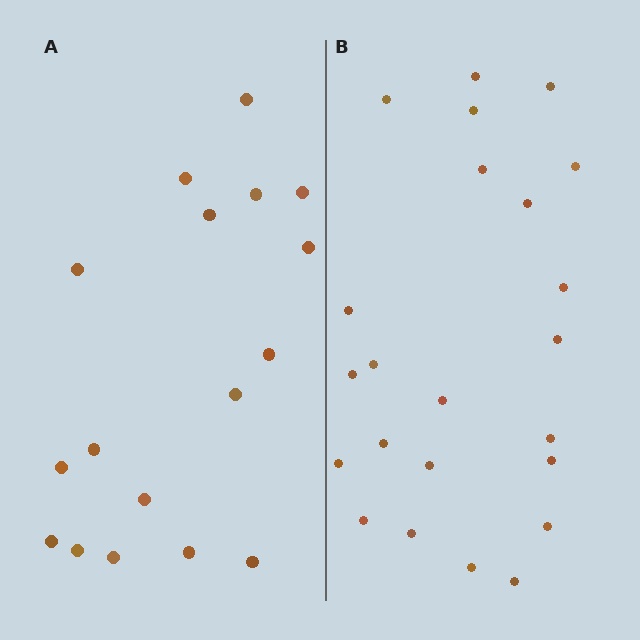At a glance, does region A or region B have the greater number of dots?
Region B (the right region) has more dots.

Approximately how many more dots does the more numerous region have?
Region B has about 6 more dots than region A.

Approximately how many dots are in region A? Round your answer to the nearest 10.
About 20 dots. (The exact count is 17, which rounds to 20.)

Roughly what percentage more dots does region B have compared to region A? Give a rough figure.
About 35% more.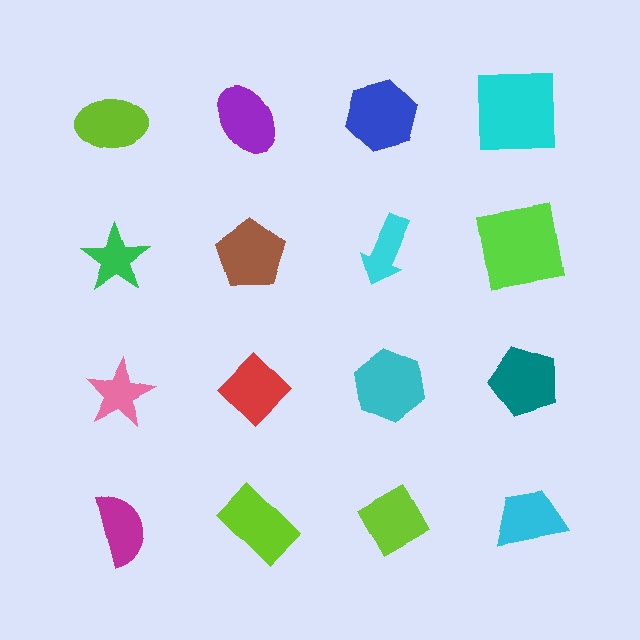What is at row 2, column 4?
A lime square.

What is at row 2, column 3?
A cyan arrow.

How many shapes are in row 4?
4 shapes.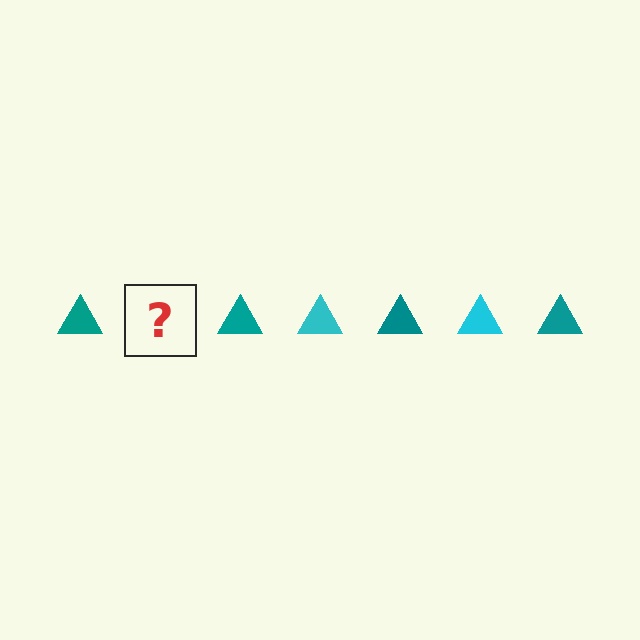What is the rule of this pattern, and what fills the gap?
The rule is that the pattern cycles through teal, cyan triangles. The gap should be filled with a cyan triangle.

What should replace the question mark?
The question mark should be replaced with a cyan triangle.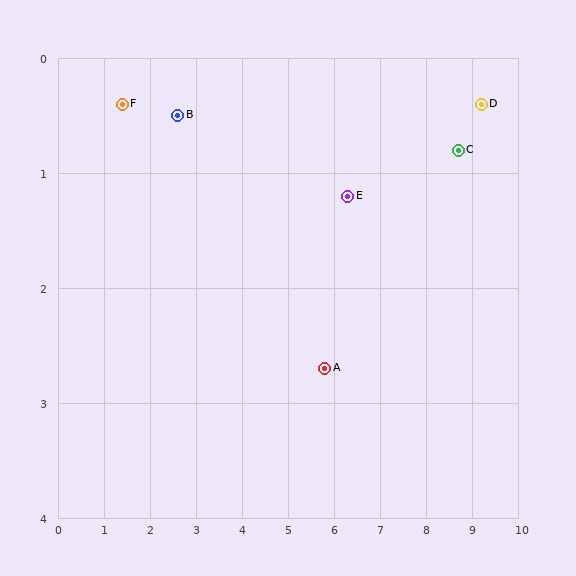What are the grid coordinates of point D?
Point D is at approximately (9.2, 0.4).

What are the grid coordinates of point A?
Point A is at approximately (5.8, 2.7).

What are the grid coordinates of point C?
Point C is at approximately (8.7, 0.8).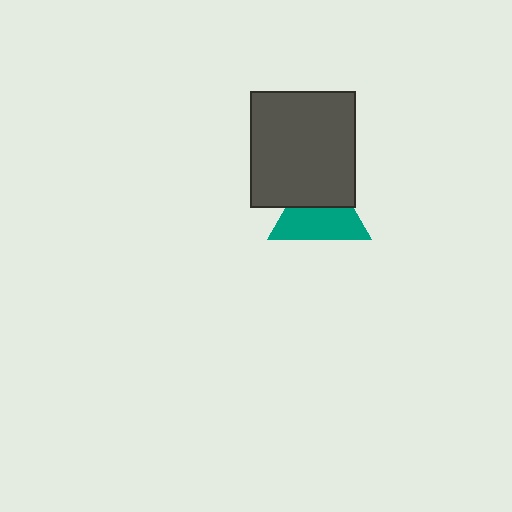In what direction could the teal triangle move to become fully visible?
The teal triangle could move down. That would shift it out from behind the dark gray rectangle entirely.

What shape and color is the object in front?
The object in front is a dark gray rectangle.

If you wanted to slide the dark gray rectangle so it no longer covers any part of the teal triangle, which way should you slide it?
Slide it up — that is the most direct way to separate the two shapes.